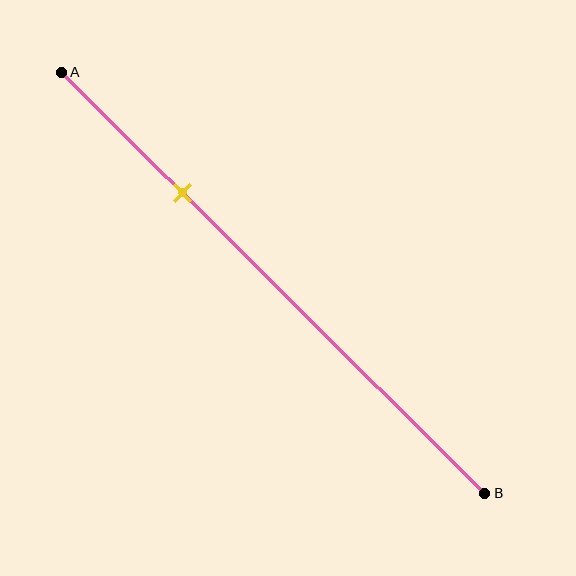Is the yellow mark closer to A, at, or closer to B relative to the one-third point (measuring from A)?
The yellow mark is closer to point A than the one-third point of segment AB.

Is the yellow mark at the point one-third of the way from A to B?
No, the mark is at about 30% from A, not at the 33% one-third point.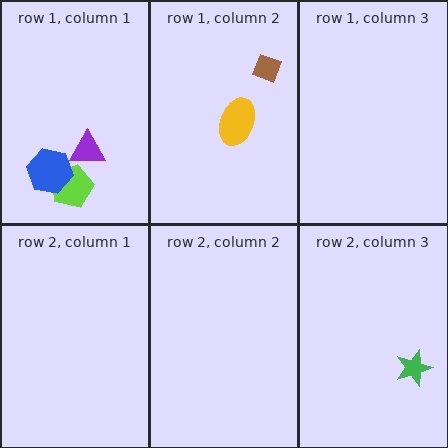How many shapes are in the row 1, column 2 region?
2.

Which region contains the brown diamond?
The row 1, column 2 region.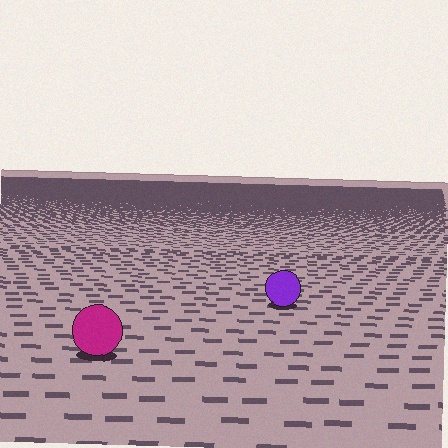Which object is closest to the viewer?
The magenta circle is closest. The texture marks near it are larger and more spread out.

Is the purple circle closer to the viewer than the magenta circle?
No. The magenta circle is closer — you can tell from the texture gradient: the ground texture is coarser near it.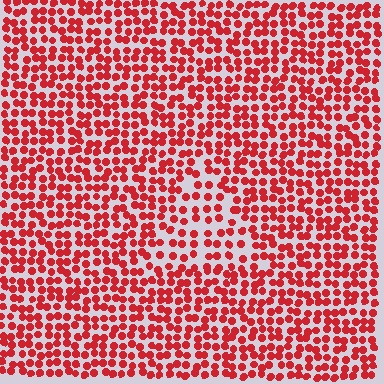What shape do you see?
I see a triangle.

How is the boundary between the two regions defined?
The boundary is defined by a change in element density (approximately 1.7x ratio). All elements are the same color, size, and shape.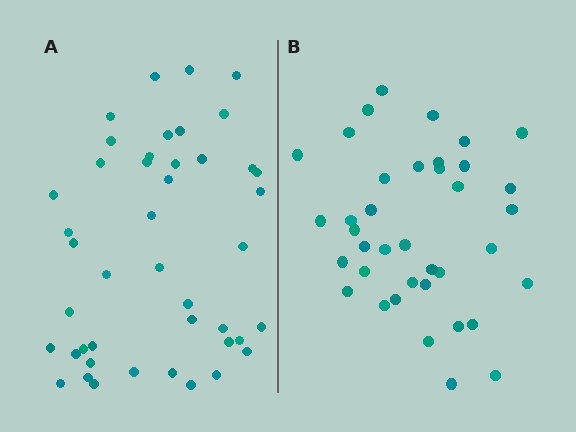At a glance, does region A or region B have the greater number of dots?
Region A (the left region) has more dots.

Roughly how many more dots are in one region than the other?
Region A has about 6 more dots than region B.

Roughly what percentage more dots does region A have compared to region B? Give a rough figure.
About 15% more.